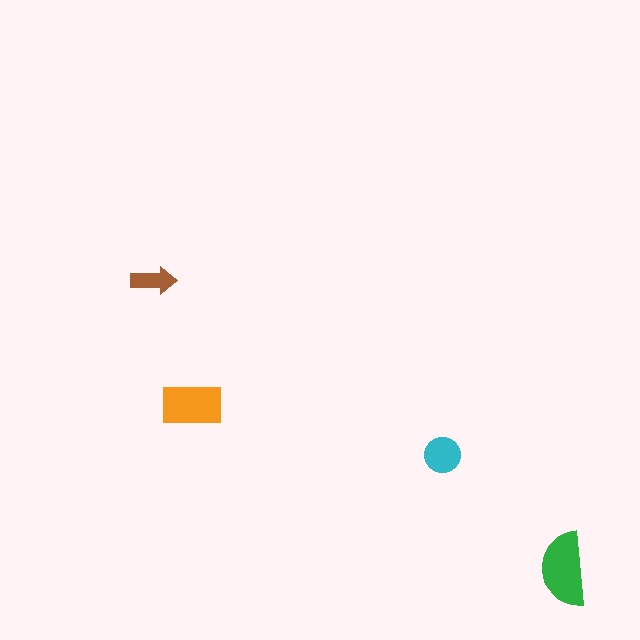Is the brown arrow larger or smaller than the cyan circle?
Smaller.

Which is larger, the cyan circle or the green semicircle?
The green semicircle.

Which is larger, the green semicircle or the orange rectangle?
The green semicircle.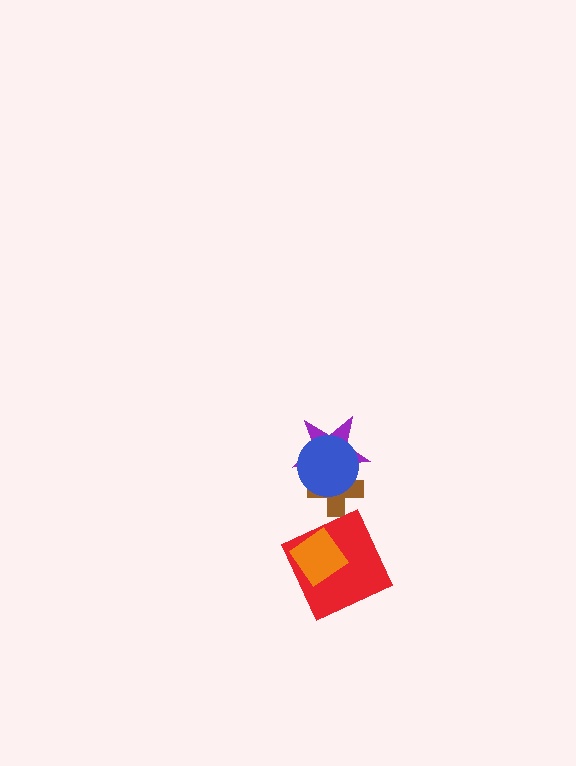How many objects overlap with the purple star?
2 objects overlap with the purple star.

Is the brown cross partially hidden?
Yes, it is partially covered by another shape.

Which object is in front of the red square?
The orange diamond is in front of the red square.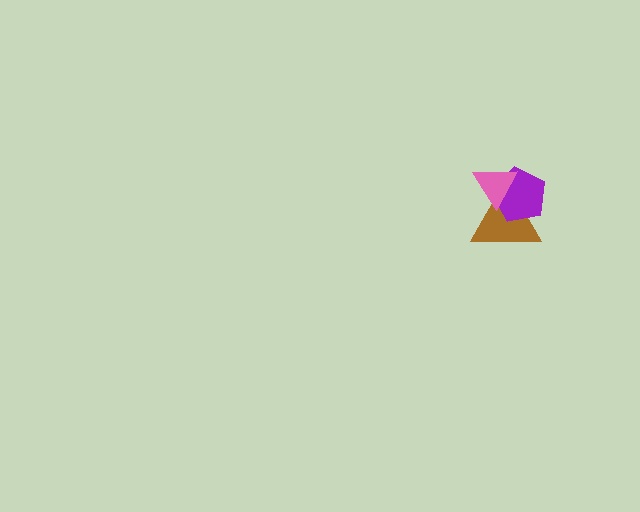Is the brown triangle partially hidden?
Yes, it is partially covered by another shape.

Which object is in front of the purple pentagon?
The pink triangle is in front of the purple pentagon.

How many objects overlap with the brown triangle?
2 objects overlap with the brown triangle.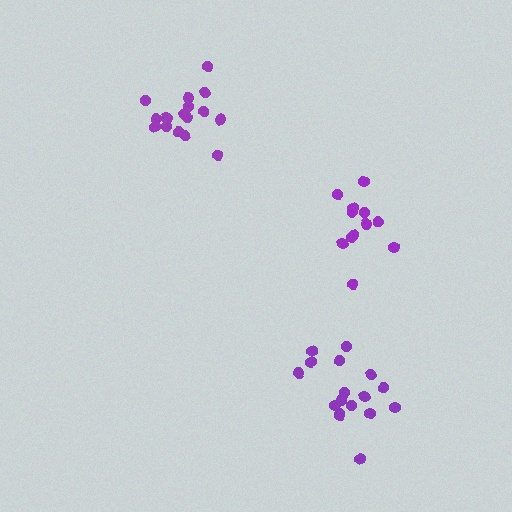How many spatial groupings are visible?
There are 3 spatial groupings.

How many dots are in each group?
Group 1: 17 dots, Group 2: 12 dots, Group 3: 16 dots (45 total).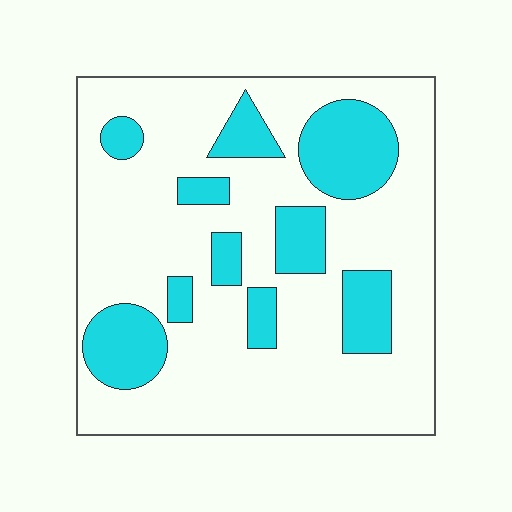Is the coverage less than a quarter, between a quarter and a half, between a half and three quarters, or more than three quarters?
Less than a quarter.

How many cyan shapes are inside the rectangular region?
10.